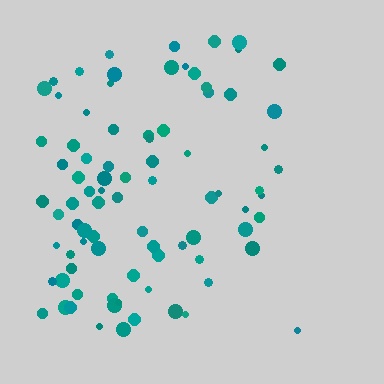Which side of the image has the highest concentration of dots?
The left.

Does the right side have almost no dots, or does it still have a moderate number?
Still a moderate number, just noticeably fewer than the left.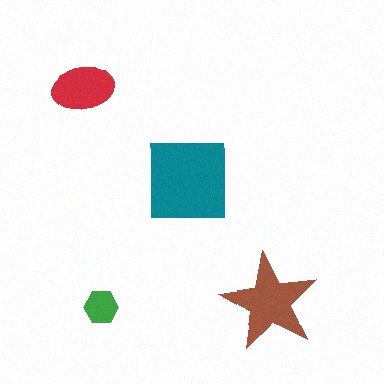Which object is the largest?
The teal square.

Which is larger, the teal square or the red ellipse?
The teal square.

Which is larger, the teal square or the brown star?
The teal square.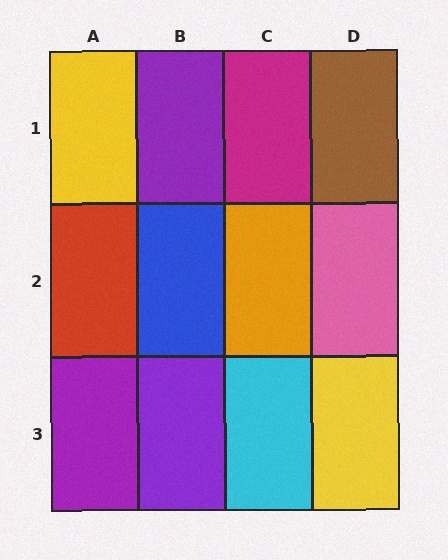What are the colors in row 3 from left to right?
Purple, purple, cyan, yellow.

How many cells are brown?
1 cell is brown.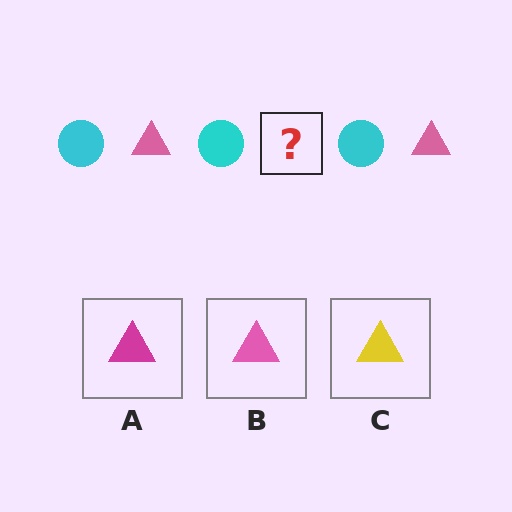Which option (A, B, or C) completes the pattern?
B.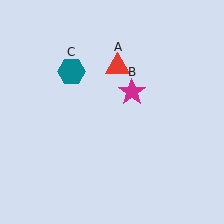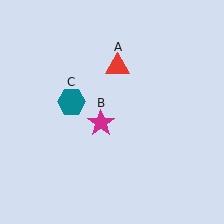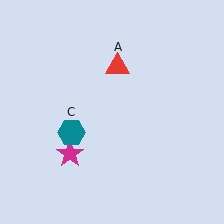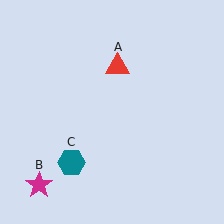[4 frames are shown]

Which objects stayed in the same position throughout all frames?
Red triangle (object A) remained stationary.